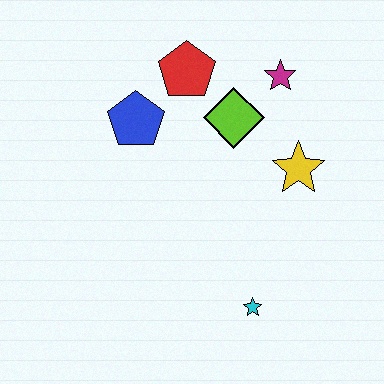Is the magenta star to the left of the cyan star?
No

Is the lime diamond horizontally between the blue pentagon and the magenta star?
Yes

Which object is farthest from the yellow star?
The blue pentagon is farthest from the yellow star.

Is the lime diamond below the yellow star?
No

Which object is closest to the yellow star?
The lime diamond is closest to the yellow star.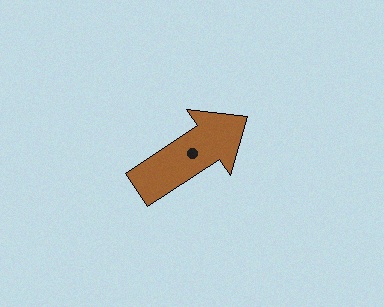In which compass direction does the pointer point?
Northeast.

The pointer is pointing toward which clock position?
Roughly 2 o'clock.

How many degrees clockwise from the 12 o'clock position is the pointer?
Approximately 56 degrees.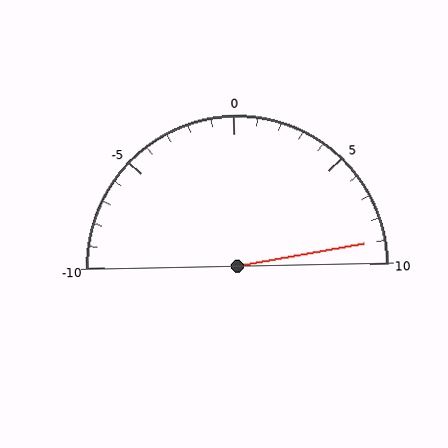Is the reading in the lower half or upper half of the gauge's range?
The reading is in the upper half of the range (-10 to 10).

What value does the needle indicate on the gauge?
The needle indicates approximately 9.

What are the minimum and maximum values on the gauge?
The gauge ranges from -10 to 10.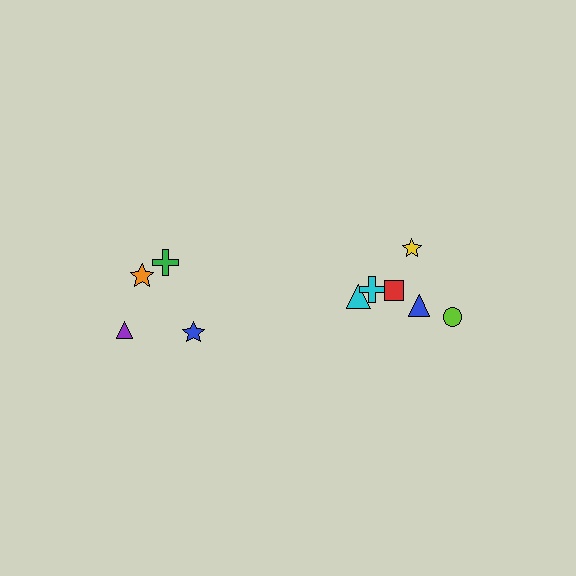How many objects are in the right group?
There are 6 objects.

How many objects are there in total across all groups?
There are 10 objects.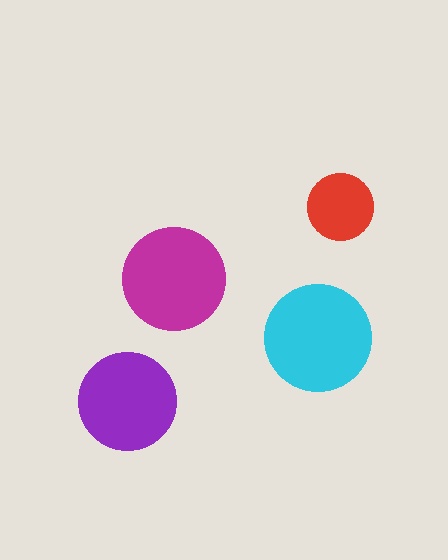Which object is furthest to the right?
The red circle is rightmost.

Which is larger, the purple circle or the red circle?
The purple one.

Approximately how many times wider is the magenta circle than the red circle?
About 1.5 times wider.